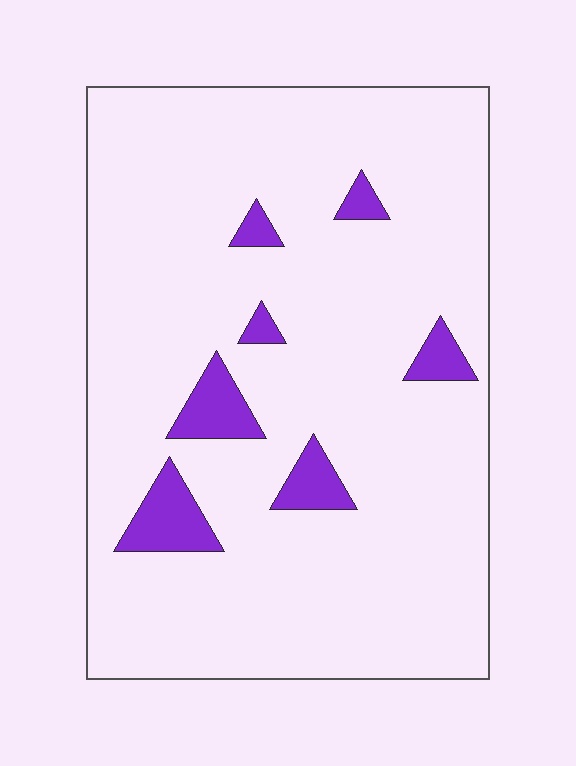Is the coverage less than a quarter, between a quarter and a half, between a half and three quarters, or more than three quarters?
Less than a quarter.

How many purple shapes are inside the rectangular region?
7.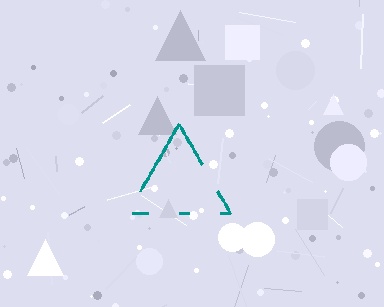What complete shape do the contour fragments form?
The contour fragments form a triangle.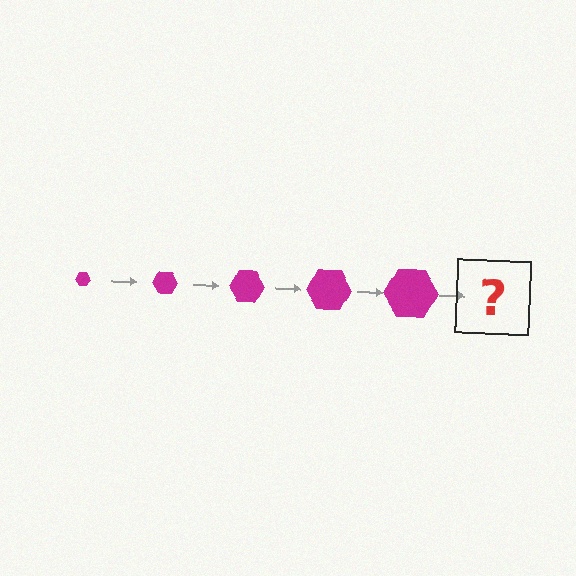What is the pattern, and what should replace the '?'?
The pattern is that the hexagon gets progressively larger each step. The '?' should be a magenta hexagon, larger than the previous one.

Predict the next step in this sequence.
The next step is a magenta hexagon, larger than the previous one.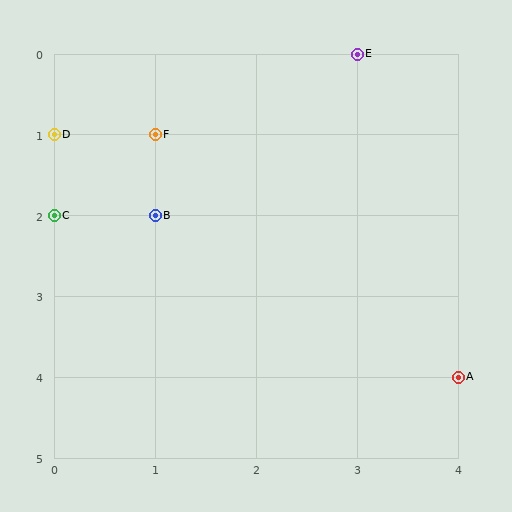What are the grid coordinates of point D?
Point D is at grid coordinates (0, 1).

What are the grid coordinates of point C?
Point C is at grid coordinates (0, 2).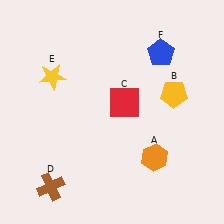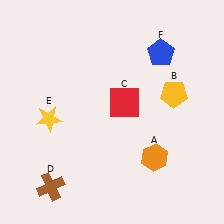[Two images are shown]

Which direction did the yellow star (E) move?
The yellow star (E) moved down.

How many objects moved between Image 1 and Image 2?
1 object moved between the two images.